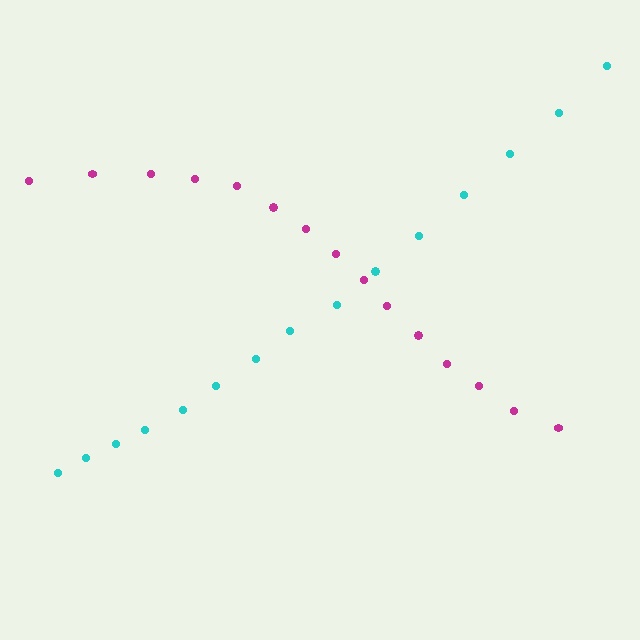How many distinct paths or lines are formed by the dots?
There are 2 distinct paths.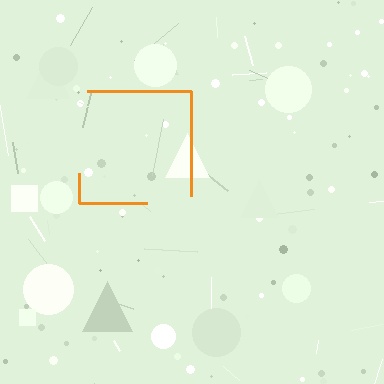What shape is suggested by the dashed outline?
The dashed outline suggests a square.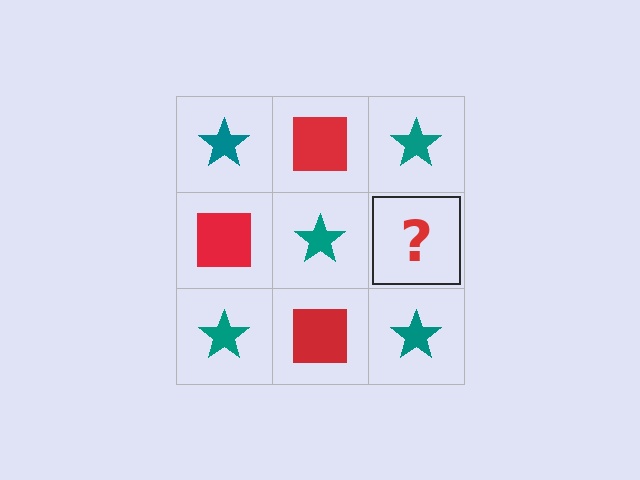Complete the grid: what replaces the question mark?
The question mark should be replaced with a red square.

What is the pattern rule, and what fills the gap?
The rule is that it alternates teal star and red square in a checkerboard pattern. The gap should be filled with a red square.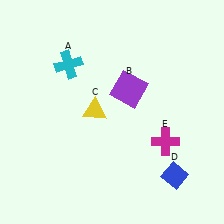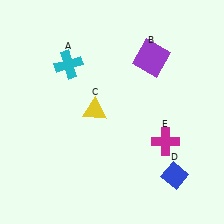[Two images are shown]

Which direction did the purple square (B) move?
The purple square (B) moved up.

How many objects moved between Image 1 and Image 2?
1 object moved between the two images.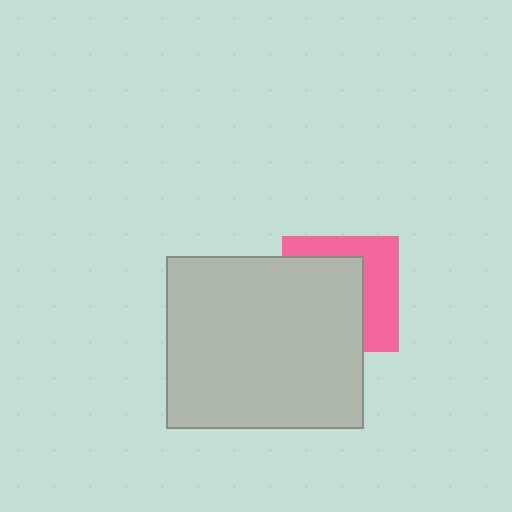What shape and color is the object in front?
The object in front is a light gray rectangle.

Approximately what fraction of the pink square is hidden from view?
Roughly 58% of the pink square is hidden behind the light gray rectangle.